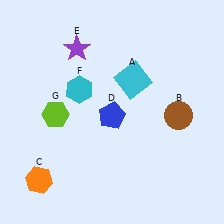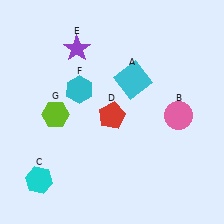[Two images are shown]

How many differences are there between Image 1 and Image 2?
There are 3 differences between the two images.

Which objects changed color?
B changed from brown to pink. C changed from orange to cyan. D changed from blue to red.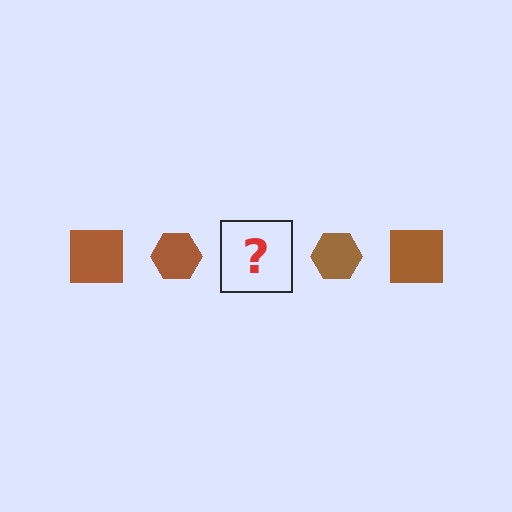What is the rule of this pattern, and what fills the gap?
The rule is that the pattern cycles through square, hexagon shapes in brown. The gap should be filled with a brown square.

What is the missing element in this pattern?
The missing element is a brown square.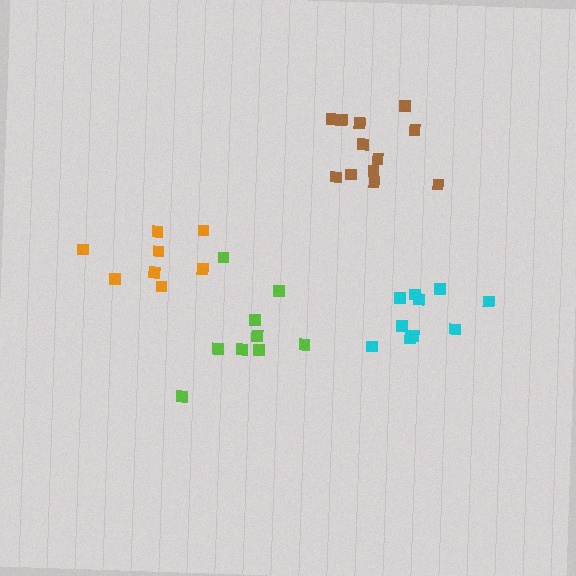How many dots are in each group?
Group 1: 10 dots, Group 2: 8 dots, Group 3: 9 dots, Group 4: 12 dots (39 total).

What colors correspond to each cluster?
The clusters are colored: cyan, orange, lime, brown.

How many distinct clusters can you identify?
There are 4 distinct clusters.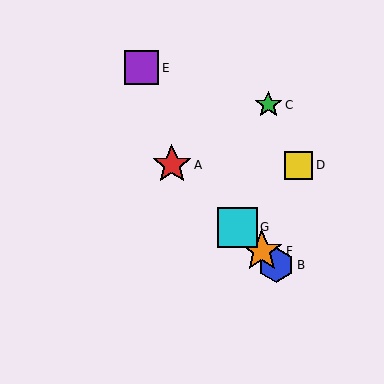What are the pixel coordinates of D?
Object D is at (299, 165).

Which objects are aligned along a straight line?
Objects A, B, F, G are aligned along a straight line.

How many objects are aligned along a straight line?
4 objects (A, B, F, G) are aligned along a straight line.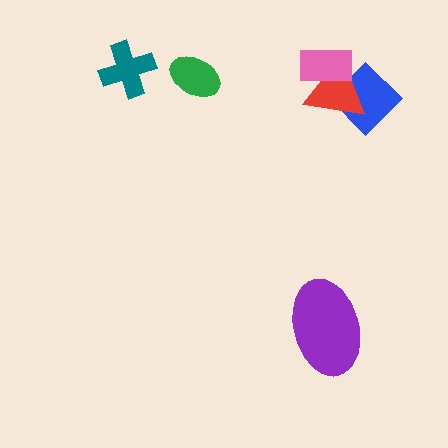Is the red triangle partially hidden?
Yes, it is partially covered by another shape.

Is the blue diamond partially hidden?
Yes, it is partially covered by another shape.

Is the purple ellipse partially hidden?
No, no other shape covers it.